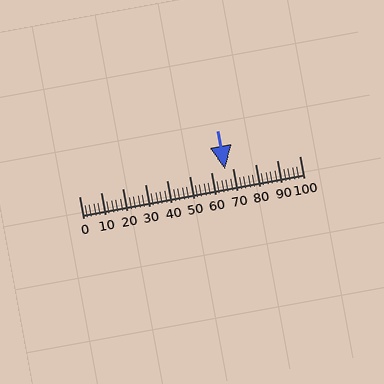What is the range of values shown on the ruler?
The ruler shows values from 0 to 100.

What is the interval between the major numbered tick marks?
The major tick marks are spaced 10 units apart.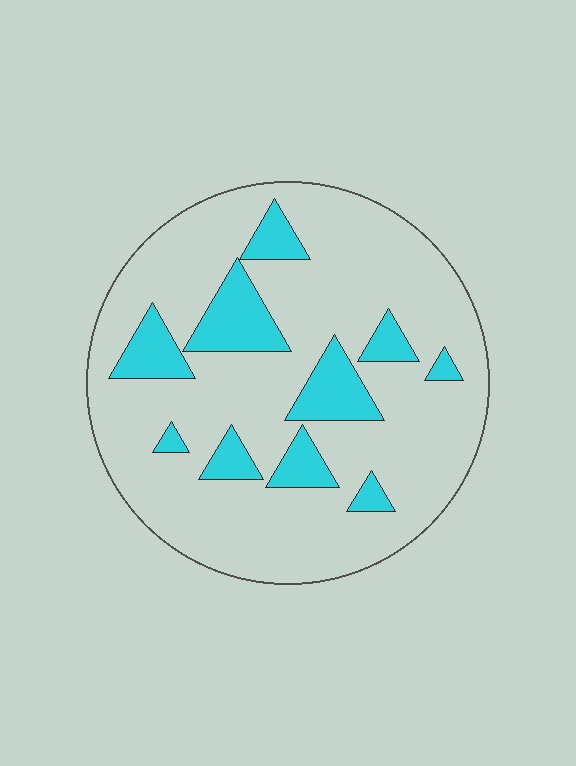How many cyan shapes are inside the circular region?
10.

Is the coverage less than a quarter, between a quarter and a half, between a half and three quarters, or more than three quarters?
Less than a quarter.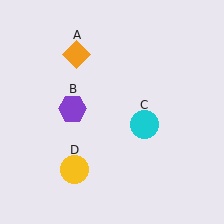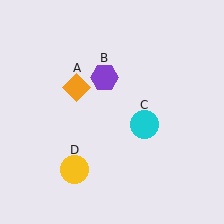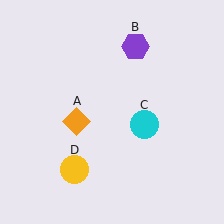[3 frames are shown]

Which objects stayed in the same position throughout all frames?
Cyan circle (object C) and yellow circle (object D) remained stationary.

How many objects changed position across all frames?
2 objects changed position: orange diamond (object A), purple hexagon (object B).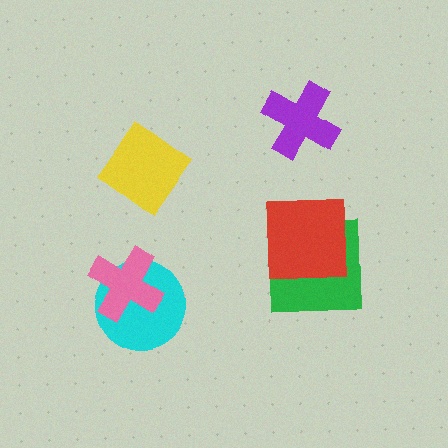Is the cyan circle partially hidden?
Yes, it is partially covered by another shape.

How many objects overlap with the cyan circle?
1 object overlaps with the cyan circle.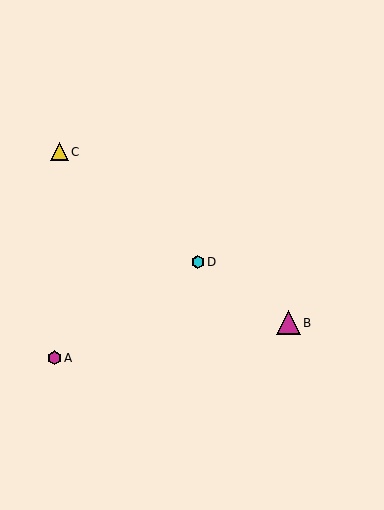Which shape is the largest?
The magenta triangle (labeled B) is the largest.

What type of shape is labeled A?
Shape A is a magenta hexagon.